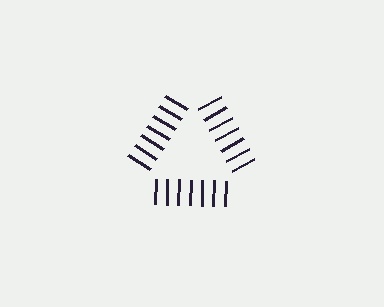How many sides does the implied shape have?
3 sides — the line-ends trace a triangle.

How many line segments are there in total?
21 — 7 along each of the 3 edges.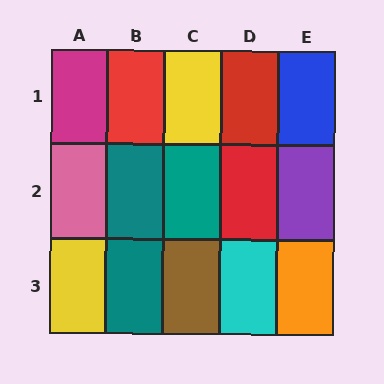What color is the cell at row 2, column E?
Purple.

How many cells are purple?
1 cell is purple.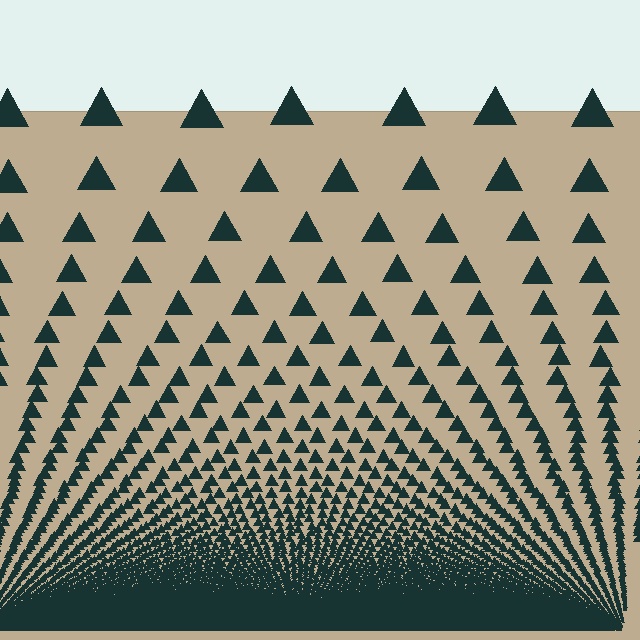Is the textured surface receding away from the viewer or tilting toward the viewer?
The surface appears to tilt toward the viewer. Texture elements get larger and sparser toward the top.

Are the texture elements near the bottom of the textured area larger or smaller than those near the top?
Smaller. The gradient is inverted — elements near the bottom are smaller and denser.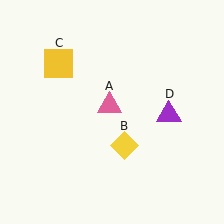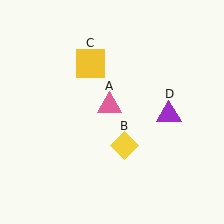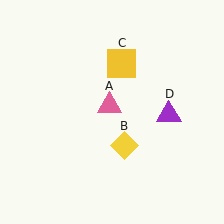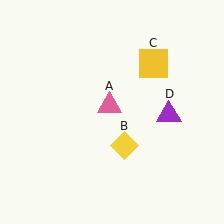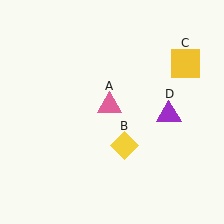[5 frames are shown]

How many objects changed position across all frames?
1 object changed position: yellow square (object C).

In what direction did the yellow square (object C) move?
The yellow square (object C) moved right.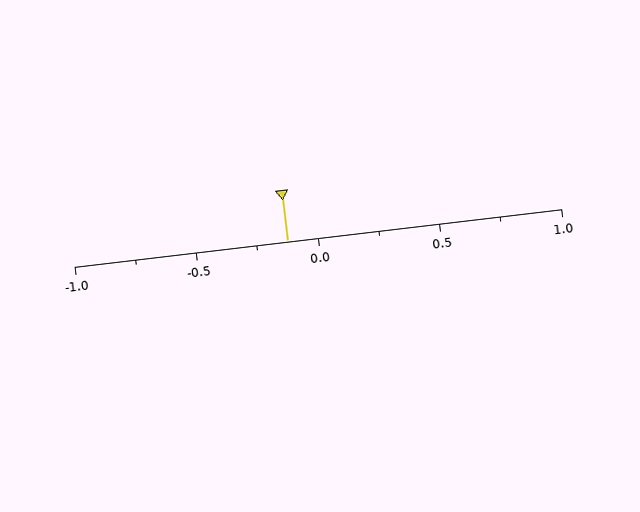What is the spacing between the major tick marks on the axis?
The major ticks are spaced 0.5 apart.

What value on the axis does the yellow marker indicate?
The marker indicates approximately -0.12.